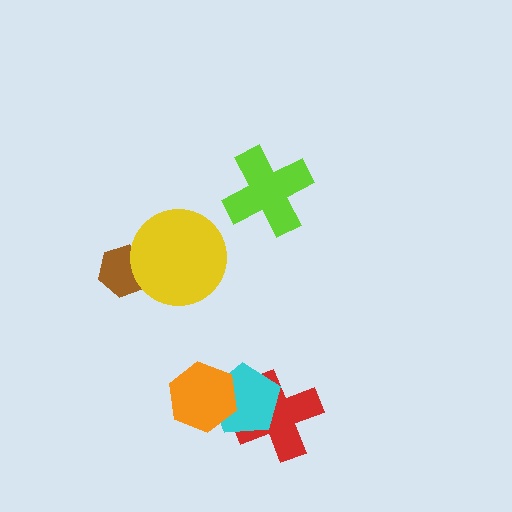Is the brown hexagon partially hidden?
Yes, it is partially covered by another shape.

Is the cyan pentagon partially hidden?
Yes, it is partially covered by another shape.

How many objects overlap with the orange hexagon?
1 object overlaps with the orange hexagon.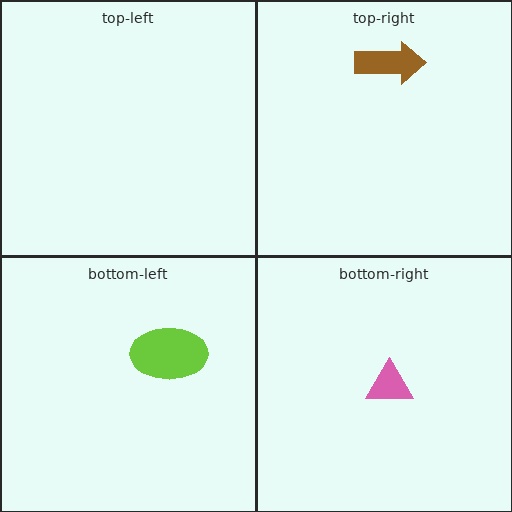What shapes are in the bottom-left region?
The lime ellipse.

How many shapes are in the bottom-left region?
1.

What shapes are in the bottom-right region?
The pink triangle.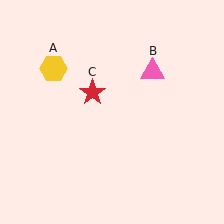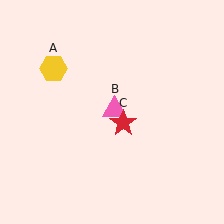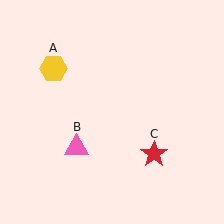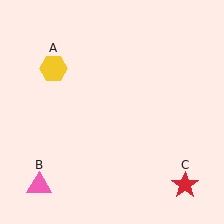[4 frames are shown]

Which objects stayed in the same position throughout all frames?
Yellow hexagon (object A) remained stationary.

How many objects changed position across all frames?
2 objects changed position: pink triangle (object B), red star (object C).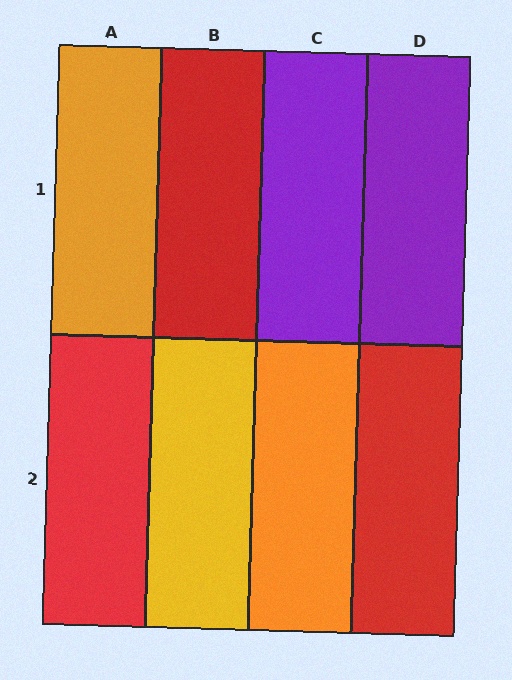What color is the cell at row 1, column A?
Orange.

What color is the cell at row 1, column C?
Purple.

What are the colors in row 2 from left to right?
Red, yellow, orange, red.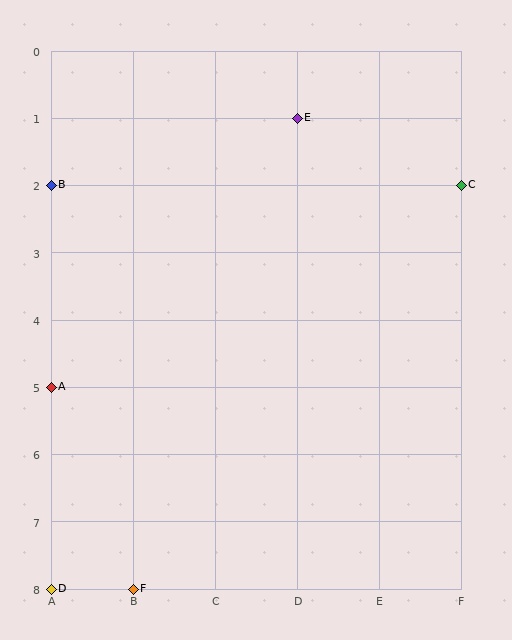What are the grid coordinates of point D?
Point D is at grid coordinates (A, 8).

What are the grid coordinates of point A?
Point A is at grid coordinates (A, 5).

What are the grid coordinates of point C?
Point C is at grid coordinates (F, 2).